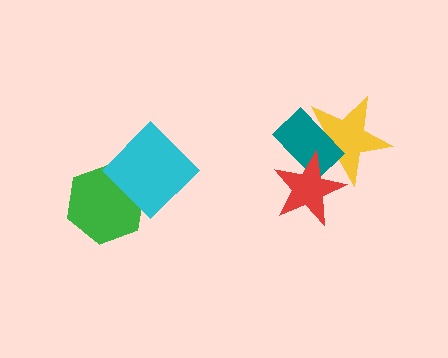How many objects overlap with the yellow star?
2 objects overlap with the yellow star.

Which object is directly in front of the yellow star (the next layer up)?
The teal rectangle is directly in front of the yellow star.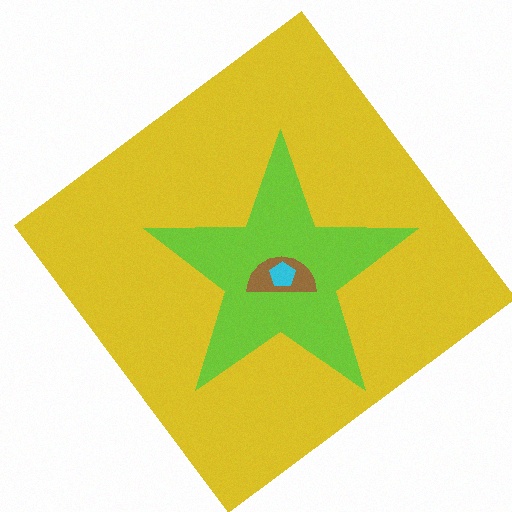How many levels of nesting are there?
4.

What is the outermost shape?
The yellow diamond.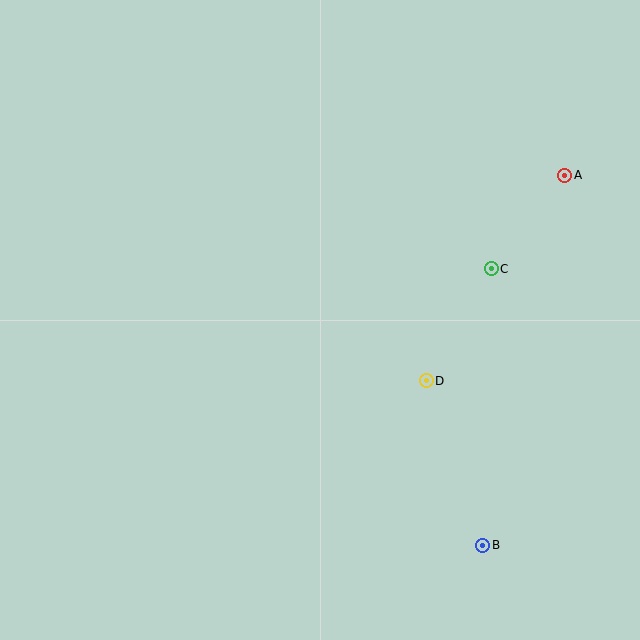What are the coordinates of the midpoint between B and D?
The midpoint between B and D is at (454, 463).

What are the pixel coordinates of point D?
Point D is at (426, 381).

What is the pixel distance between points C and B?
The distance between C and B is 277 pixels.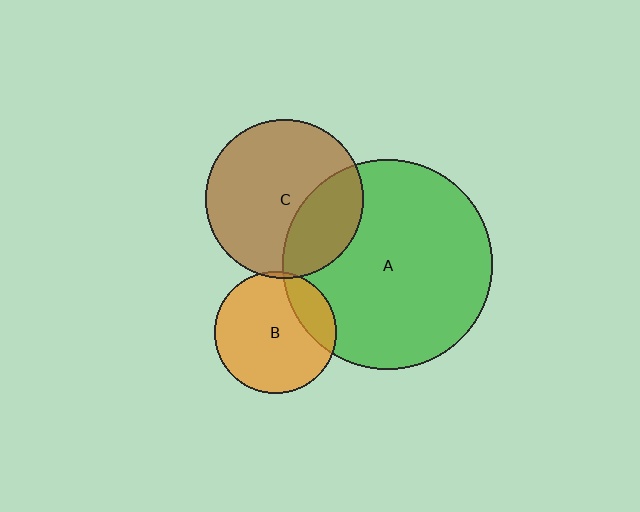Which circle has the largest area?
Circle A (green).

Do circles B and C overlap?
Yes.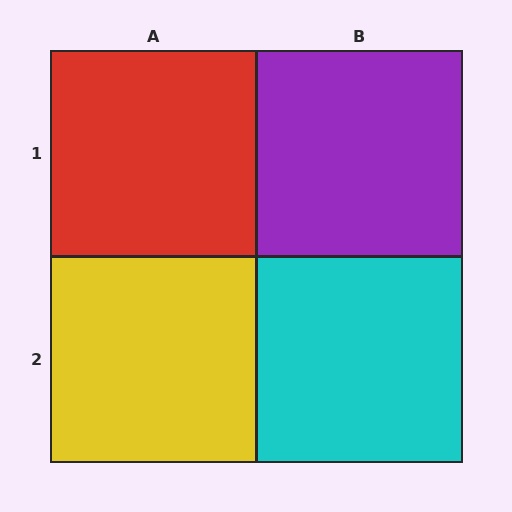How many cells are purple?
1 cell is purple.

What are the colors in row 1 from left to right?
Red, purple.